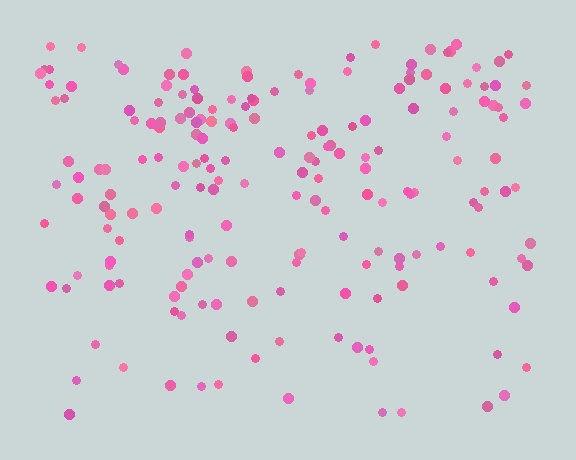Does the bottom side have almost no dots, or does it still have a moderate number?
Still a moderate number, just noticeably fewer than the top.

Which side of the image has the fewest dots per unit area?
The bottom.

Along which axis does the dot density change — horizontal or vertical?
Vertical.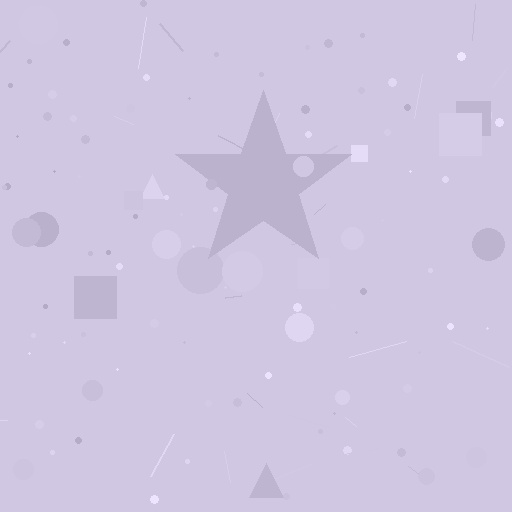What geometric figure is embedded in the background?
A star is embedded in the background.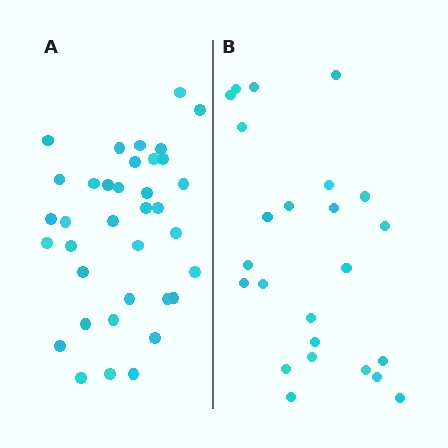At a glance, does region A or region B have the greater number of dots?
Region A (the left region) has more dots.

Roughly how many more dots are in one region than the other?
Region A has roughly 12 or so more dots than region B.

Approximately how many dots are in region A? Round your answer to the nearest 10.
About 40 dots. (The exact count is 36, which rounds to 40.)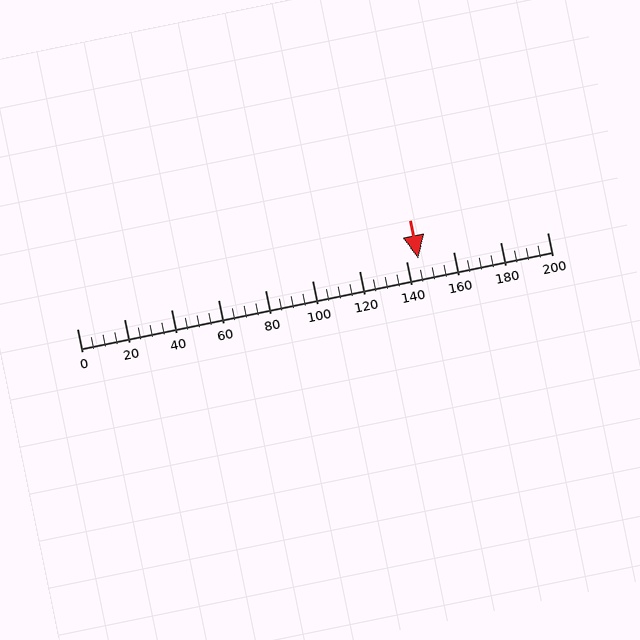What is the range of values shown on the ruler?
The ruler shows values from 0 to 200.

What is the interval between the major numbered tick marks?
The major tick marks are spaced 20 units apart.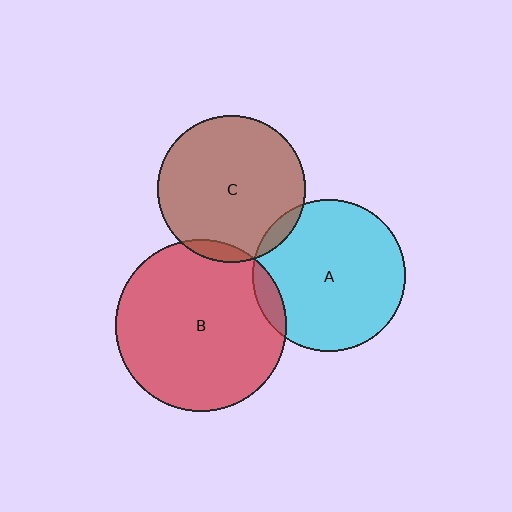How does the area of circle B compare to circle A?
Approximately 1.3 times.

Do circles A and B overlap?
Yes.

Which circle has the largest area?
Circle B (red).